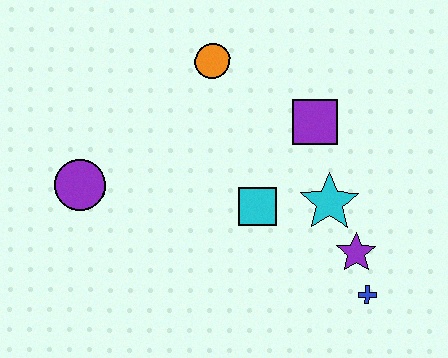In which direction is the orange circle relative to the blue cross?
The orange circle is above the blue cross.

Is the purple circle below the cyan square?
No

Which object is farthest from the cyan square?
The purple circle is farthest from the cyan square.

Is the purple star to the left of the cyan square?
No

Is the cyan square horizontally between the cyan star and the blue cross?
No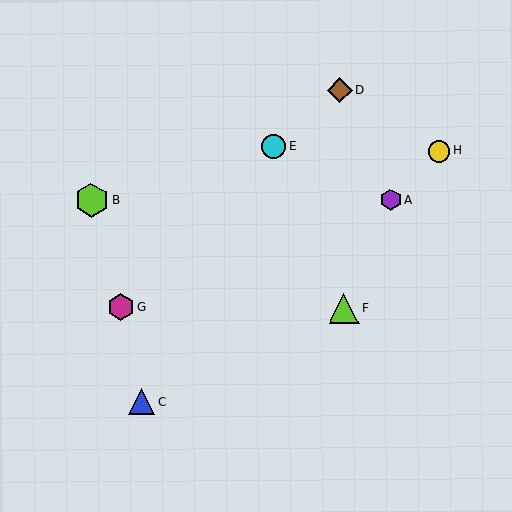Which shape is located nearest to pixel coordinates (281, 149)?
The cyan circle (labeled E) at (274, 146) is nearest to that location.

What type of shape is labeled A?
Shape A is a purple hexagon.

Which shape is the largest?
The lime hexagon (labeled B) is the largest.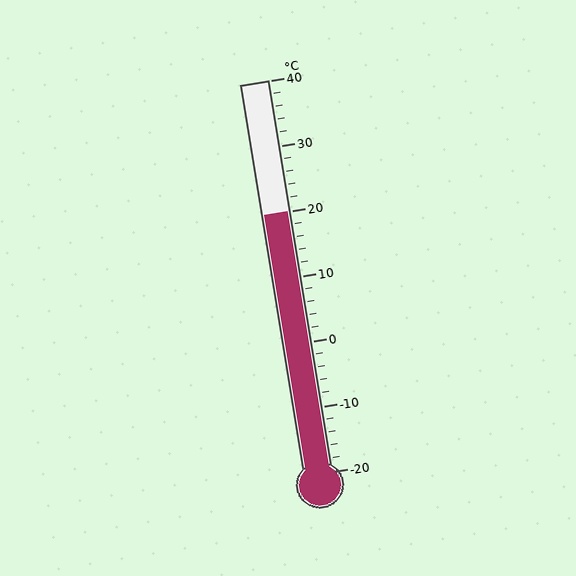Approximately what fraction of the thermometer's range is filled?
The thermometer is filled to approximately 65% of its range.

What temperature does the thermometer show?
The thermometer shows approximately 20°C.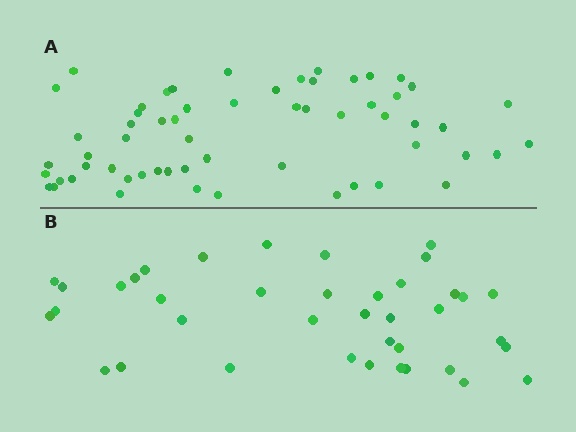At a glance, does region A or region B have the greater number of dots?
Region A (the top region) has more dots.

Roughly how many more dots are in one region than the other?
Region A has approximately 20 more dots than region B.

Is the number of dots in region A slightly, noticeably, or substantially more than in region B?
Region A has substantially more. The ratio is roughly 1.5 to 1.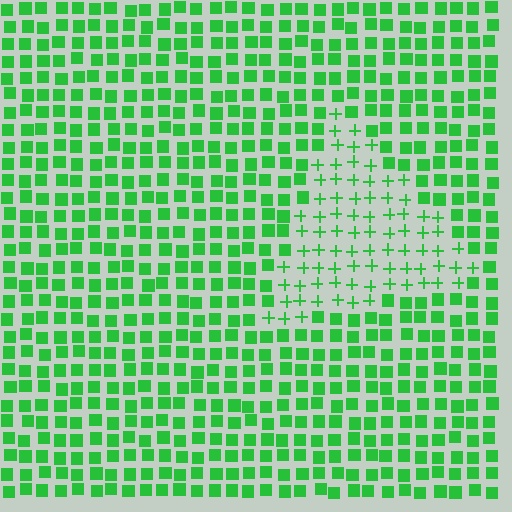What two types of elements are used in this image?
The image uses plus signs inside the triangle region and squares outside it.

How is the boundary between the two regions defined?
The boundary is defined by a change in element shape: plus signs inside vs. squares outside. All elements share the same color and spacing.